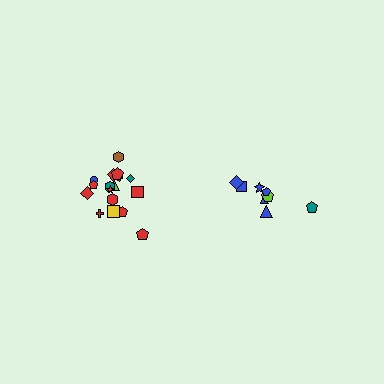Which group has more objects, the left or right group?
The left group.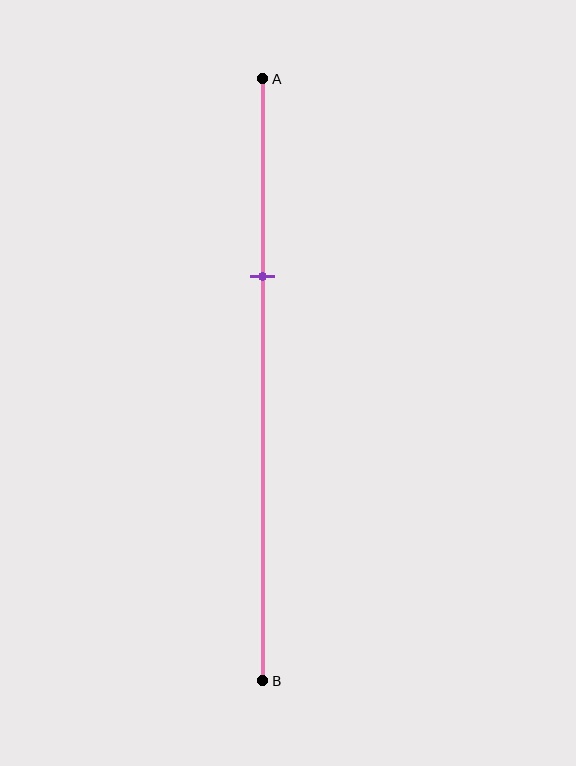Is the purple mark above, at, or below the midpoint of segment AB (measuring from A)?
The purple mark is above the midpoint of segment AB.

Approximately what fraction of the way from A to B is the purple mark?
The purple mark is approximately 35% of the way from A to B.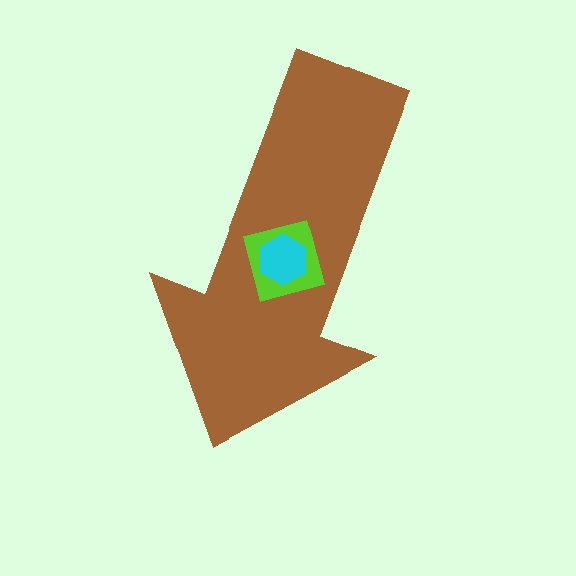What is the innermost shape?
The cyan hexagon.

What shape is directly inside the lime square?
The cyan hexagon.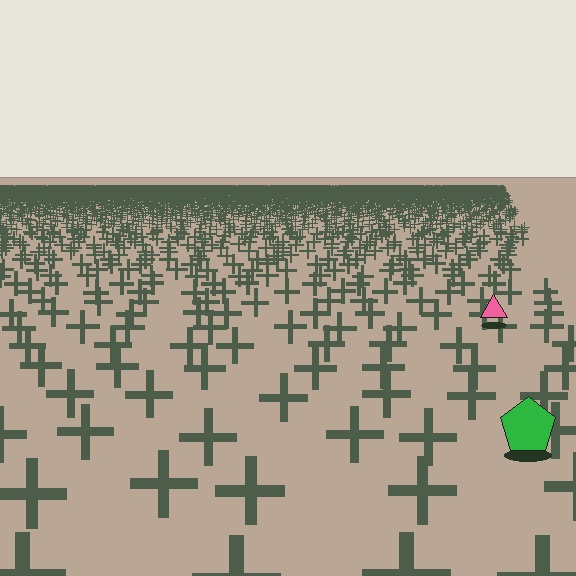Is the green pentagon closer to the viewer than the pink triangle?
Yes. The green pentagon is closer — you can tell from the texture gradient: the ground texture is coarser near it.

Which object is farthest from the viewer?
The pink triangle is farthest from the viewer. It appears smaller and the ground texture around it is denser.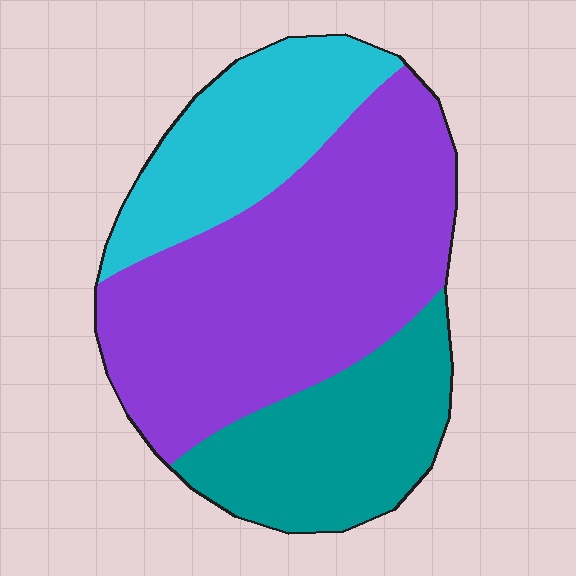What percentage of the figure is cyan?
Cyan takes up less than a quarter of the figure.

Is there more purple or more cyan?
Purple.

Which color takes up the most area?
Purple, at roughly 55%.